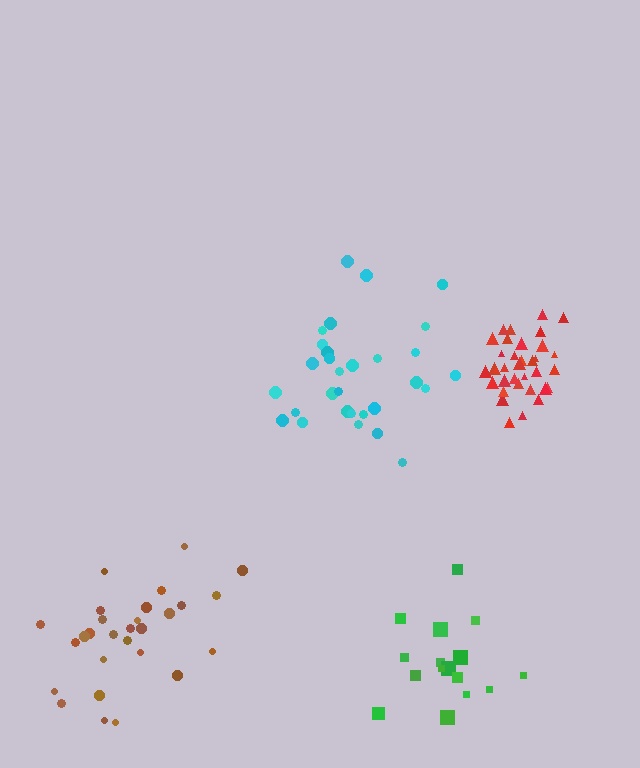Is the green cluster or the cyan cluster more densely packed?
Green.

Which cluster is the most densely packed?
Red.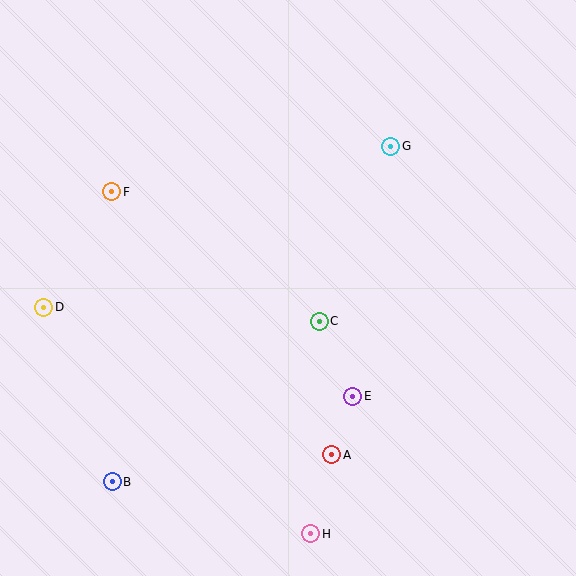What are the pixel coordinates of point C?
Point C is at (319, 321).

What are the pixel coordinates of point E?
Point E is at (352, 396).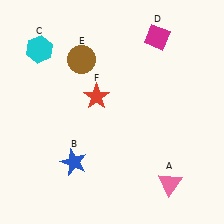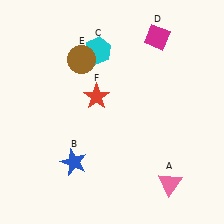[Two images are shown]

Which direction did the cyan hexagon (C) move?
The cyan hexagon (C) moved right.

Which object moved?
The cyan hexagon (C) moved right.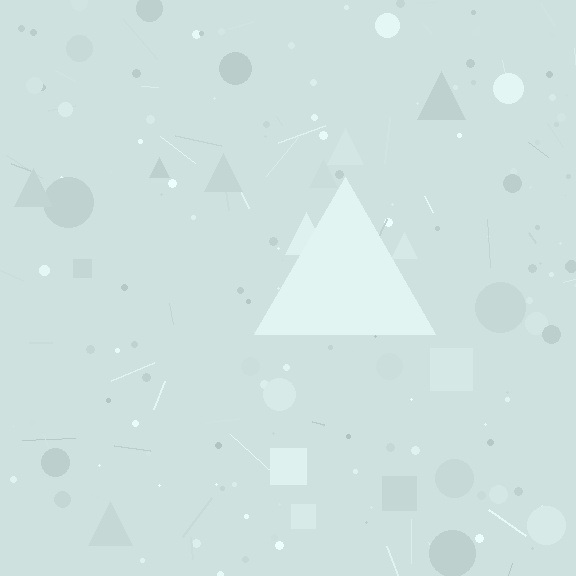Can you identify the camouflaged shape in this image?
The camouflaged shape is a triangle.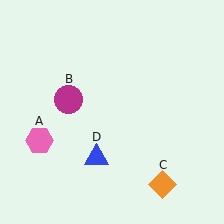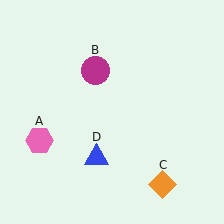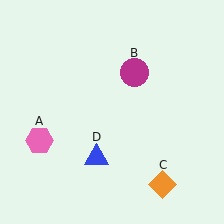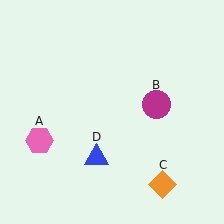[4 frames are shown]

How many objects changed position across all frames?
1 object changed position: magenta circle (object B).